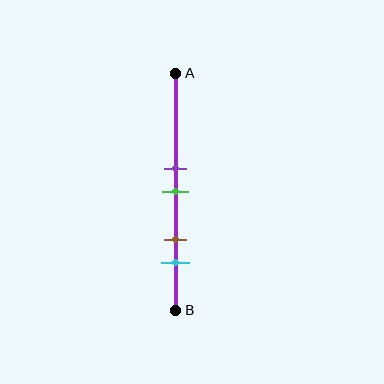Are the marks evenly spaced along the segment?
No, the marks are not evenly spaced.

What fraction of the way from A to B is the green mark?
The green mark is approximately 50% (0.5) of the way from A to B.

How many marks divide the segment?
There are 4 marks dividing the segment.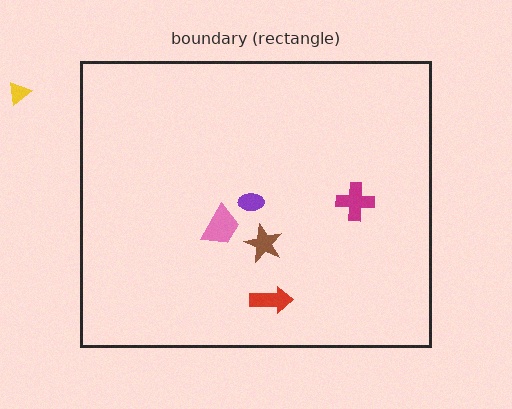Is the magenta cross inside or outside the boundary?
Inside.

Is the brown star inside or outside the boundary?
Inside.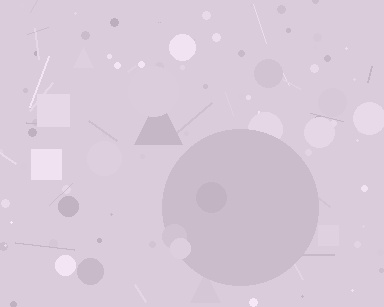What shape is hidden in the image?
A circle is hidden in the image.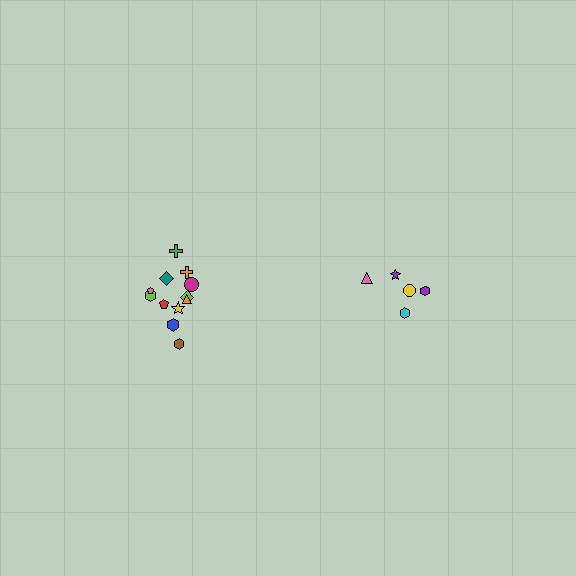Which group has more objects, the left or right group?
The left group.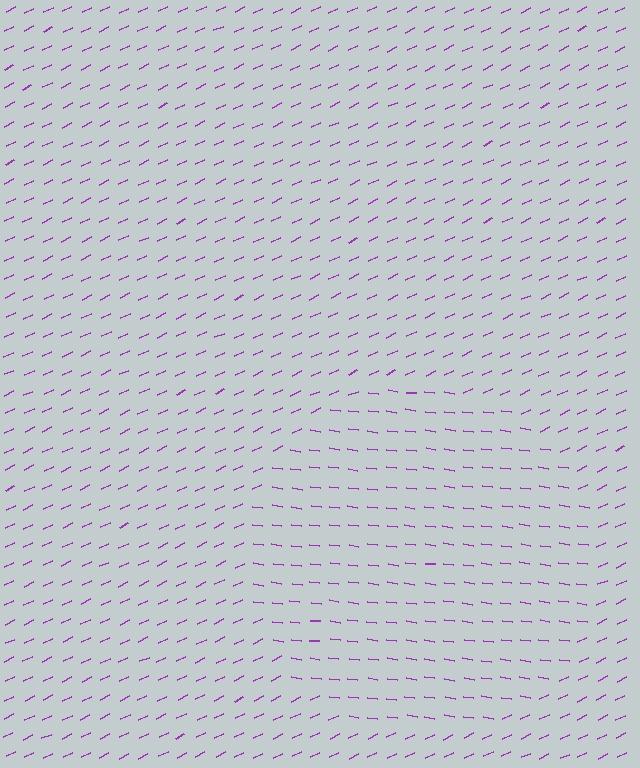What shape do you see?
I see a circle.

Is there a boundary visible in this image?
Yes, there is a texture boundary formed by a change in line orientation.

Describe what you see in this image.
The image is filled with small purple line segments. A circle region in the image has lines oriented differently from the surrounding lines, creating a visible texture boundary.